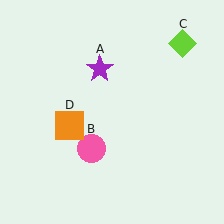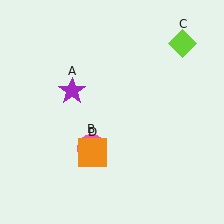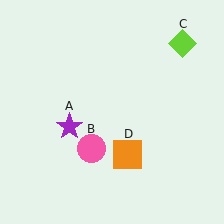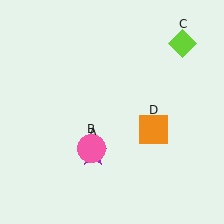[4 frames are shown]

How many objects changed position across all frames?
2 objects changed position: purple star (object A), orange square (object D).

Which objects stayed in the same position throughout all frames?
Pink circle (object B) and lime diamond (object C) remained stationary.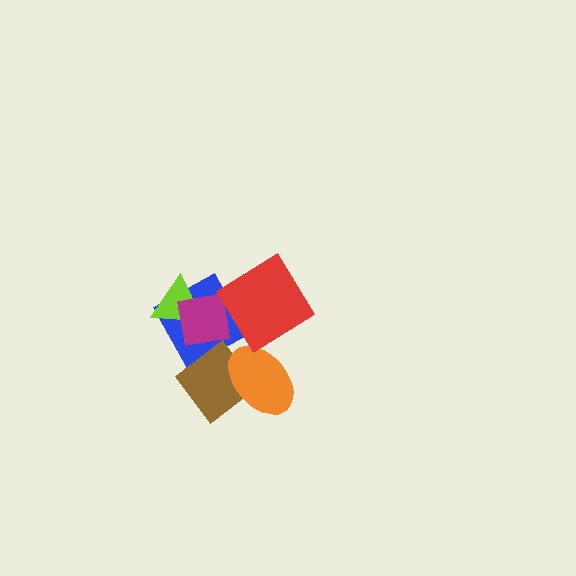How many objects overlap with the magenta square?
3 objects overlap with the magenta square.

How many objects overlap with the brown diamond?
3 objects overlap with the brown diamond.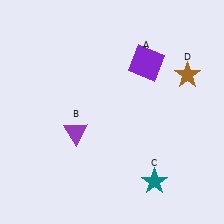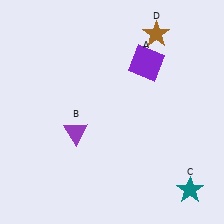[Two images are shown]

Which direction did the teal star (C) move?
The teal star (C) moved right.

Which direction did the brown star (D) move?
The brown star (D) moved up.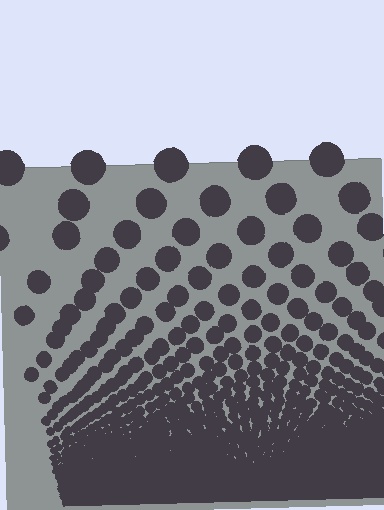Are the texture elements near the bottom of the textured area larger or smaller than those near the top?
Smaller. The gradient is inverted — elements near the bottom are smaller and denser.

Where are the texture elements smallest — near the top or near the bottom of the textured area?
Near the bottom.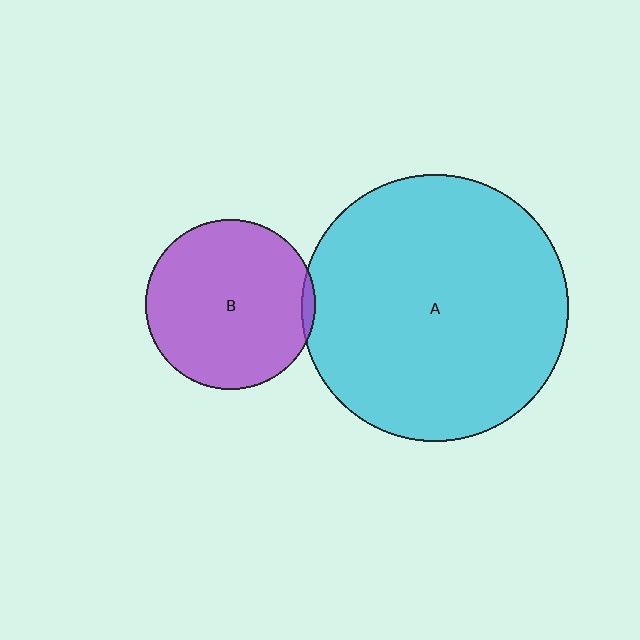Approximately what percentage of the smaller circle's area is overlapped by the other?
Approximately 5%.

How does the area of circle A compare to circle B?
Approximately 2.5 times.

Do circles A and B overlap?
Yes.